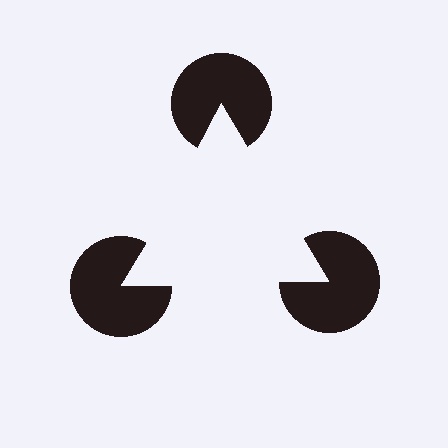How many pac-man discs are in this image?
There are 3 — one at each vertex of the illusory triangle.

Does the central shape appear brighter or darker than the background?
It typically appears slightly brighter than the background, even though no actual brightness change is drawn.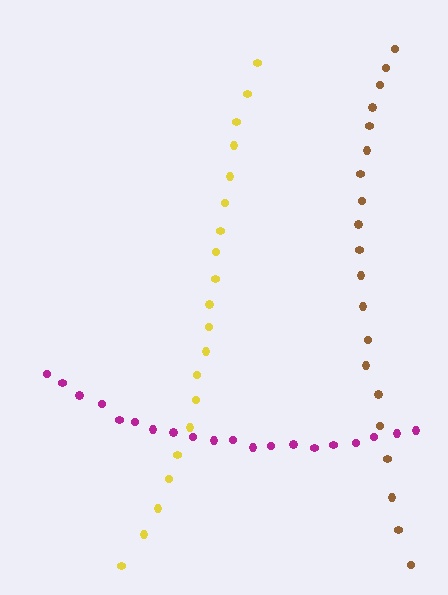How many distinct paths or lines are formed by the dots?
There are 3 distinct paths.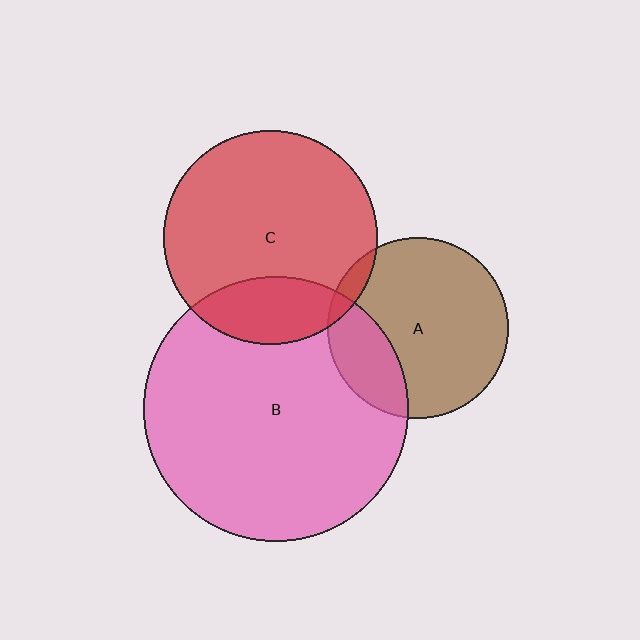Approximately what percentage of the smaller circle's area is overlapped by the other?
Approximately 20%.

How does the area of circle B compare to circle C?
Approximately 1.5 times.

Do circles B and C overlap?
Yes.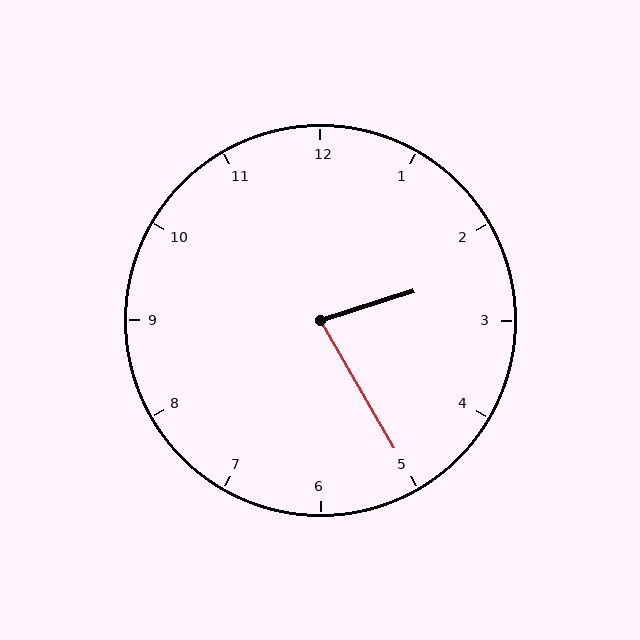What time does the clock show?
2:25.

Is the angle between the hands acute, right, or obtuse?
It is acute.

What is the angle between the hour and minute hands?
Approximately 78 degrees.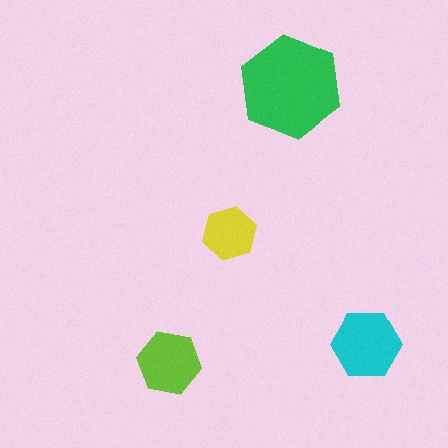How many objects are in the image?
There are 4 objects in the image.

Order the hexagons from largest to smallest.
the green one, the cyan one, the lime one, the yellow one.